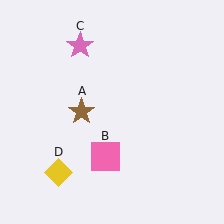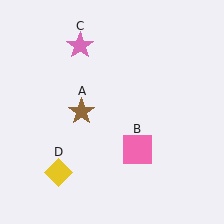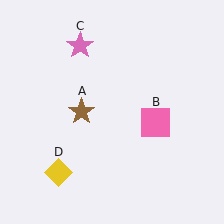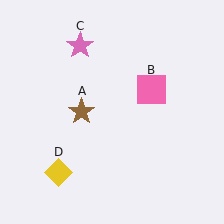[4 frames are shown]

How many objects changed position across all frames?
1 object changed position: pink square (object B).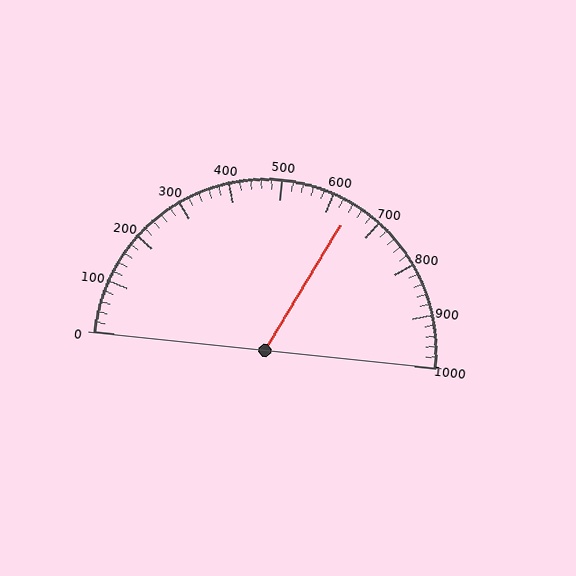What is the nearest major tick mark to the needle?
The nearest major tick mark is 600.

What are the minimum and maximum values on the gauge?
The gauge ranges from 0 to 1000.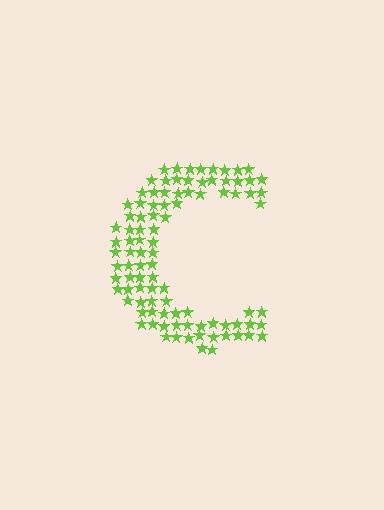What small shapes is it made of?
It is made of small stars.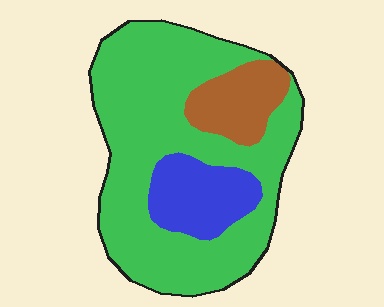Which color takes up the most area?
Green, at roughly 70%.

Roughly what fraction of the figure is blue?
Blue covers around 15% of the figure.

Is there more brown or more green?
Green.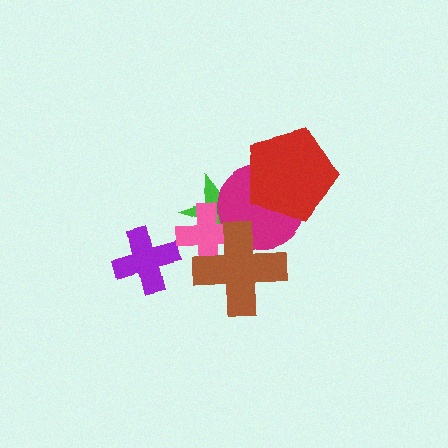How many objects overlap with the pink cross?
3 objects overlap with the pink cross.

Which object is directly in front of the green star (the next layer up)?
The magenta circle is directly in front of the green star.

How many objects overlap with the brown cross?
3 objects overlap with the brown cross.